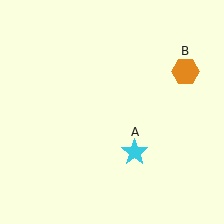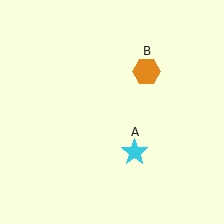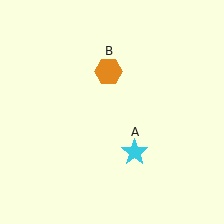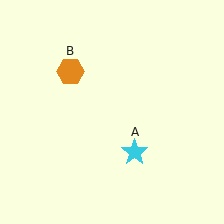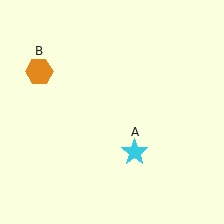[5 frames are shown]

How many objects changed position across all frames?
1 object changed position: orange hexagon (object B).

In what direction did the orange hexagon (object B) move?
The orange hexagon (object B) moved left.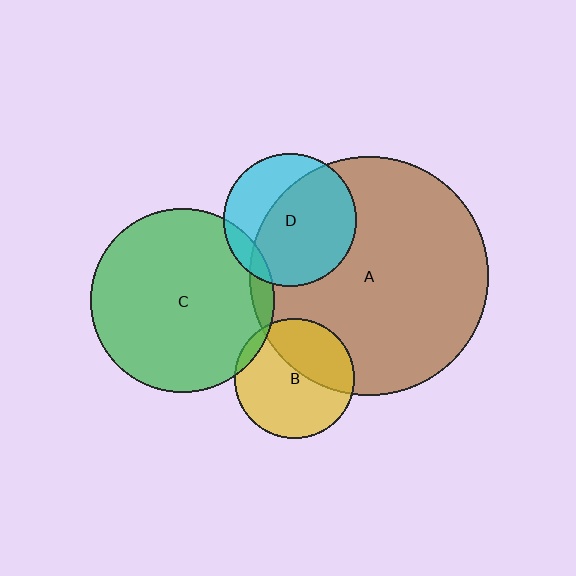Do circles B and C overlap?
Yes.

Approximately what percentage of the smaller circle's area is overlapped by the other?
Approximately 5%.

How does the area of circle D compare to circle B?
Approximately 1.2 times.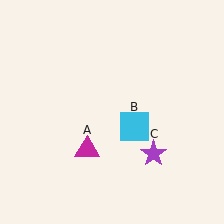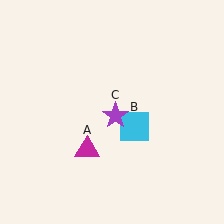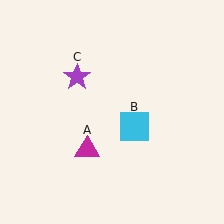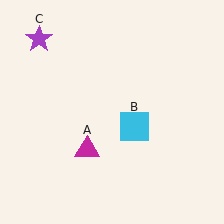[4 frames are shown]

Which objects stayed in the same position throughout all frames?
Magenta triangle (object A) and cyan square (object B) remained stationary.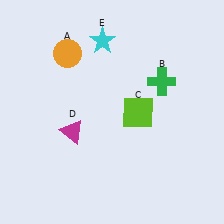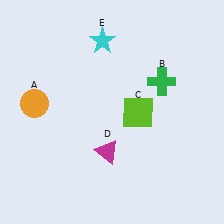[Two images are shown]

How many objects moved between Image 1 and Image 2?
2 objects moved between the two images.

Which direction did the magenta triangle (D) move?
The magenta triangle (D) moved right.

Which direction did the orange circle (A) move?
The orange circle (A) moved down.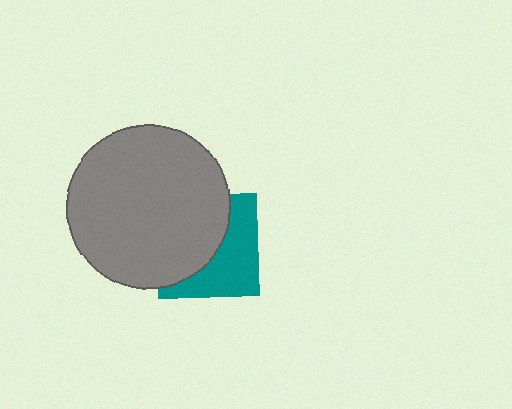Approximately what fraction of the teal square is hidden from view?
Roughly 53% of the teal square is hidden behind the gray circle.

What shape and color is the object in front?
The object in front is a gray circle.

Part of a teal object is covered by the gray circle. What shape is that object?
It is a square.